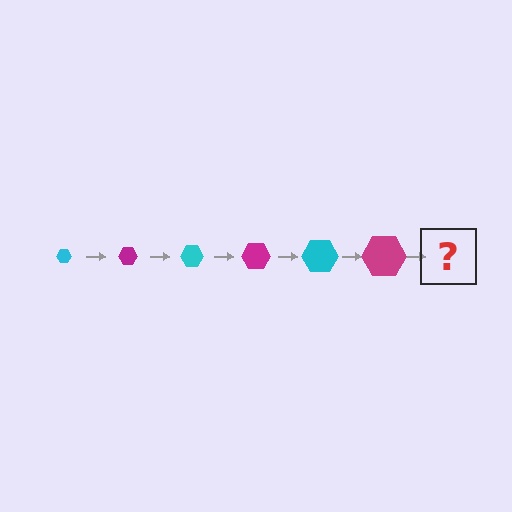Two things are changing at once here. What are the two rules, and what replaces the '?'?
The two rules are that the hexagon grows larger each step and the color cycles through cyan and magenta. The '?' should be a cyan hexagon, larger than the previous one.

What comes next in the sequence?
The next element should be a cyan hexagon, larger than the previous one.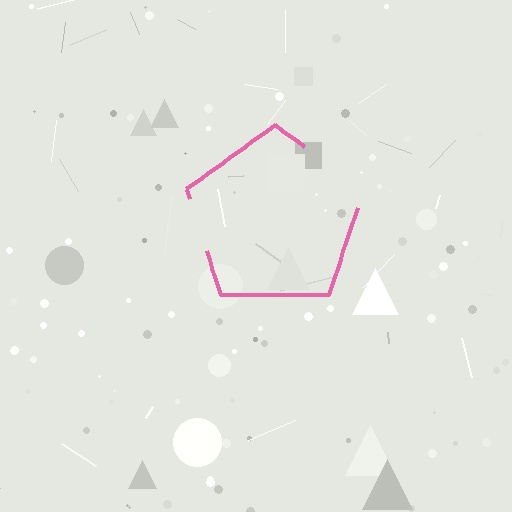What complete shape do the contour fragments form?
The contour fragments form a pentagon.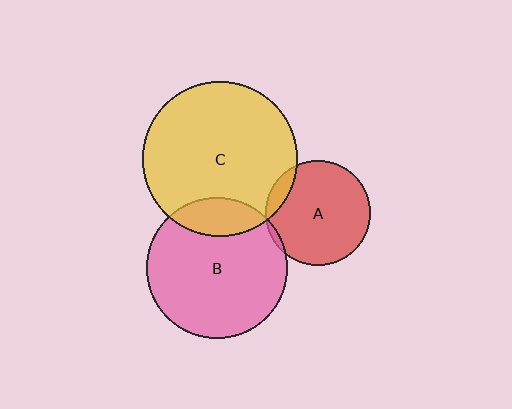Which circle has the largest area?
Circle C (yellow).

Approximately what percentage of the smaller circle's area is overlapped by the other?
Approximately 15%.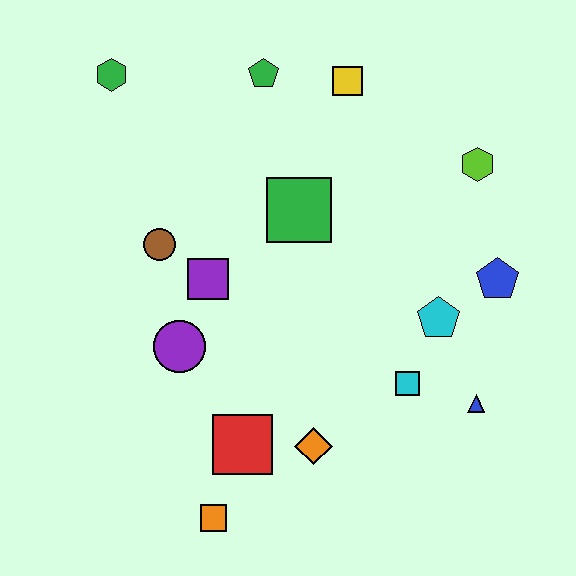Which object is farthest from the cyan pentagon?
The green hexagon is farthest from the cyan pentagon.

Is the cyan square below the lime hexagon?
Yes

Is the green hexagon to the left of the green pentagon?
Yes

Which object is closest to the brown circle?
The purple square is closest to the brown circle.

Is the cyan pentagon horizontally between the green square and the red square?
No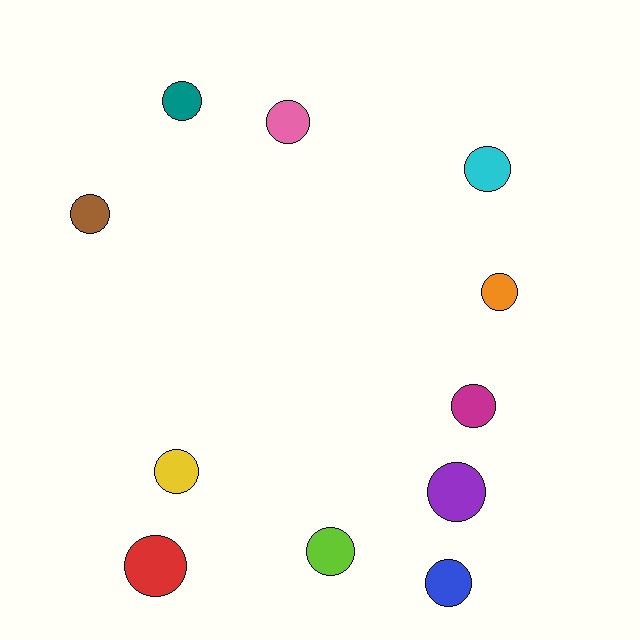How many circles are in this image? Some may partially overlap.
There are 11 circles.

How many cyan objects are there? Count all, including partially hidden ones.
There is 1 cyan object.